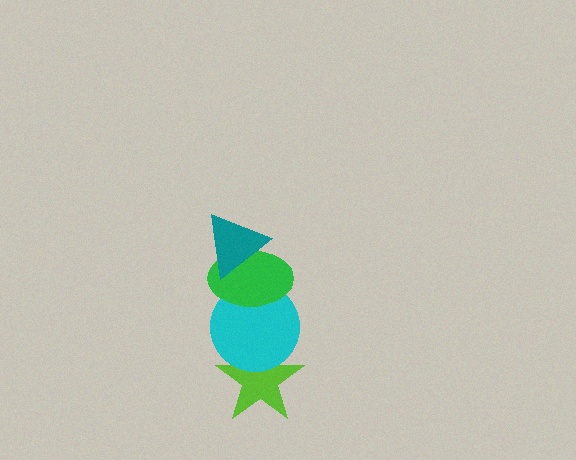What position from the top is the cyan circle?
The cyan circle is 3rd from the top.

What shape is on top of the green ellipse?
The teal triangle is on top of the green ellipse.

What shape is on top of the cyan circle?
The green ellipse is on top of the cyan circle.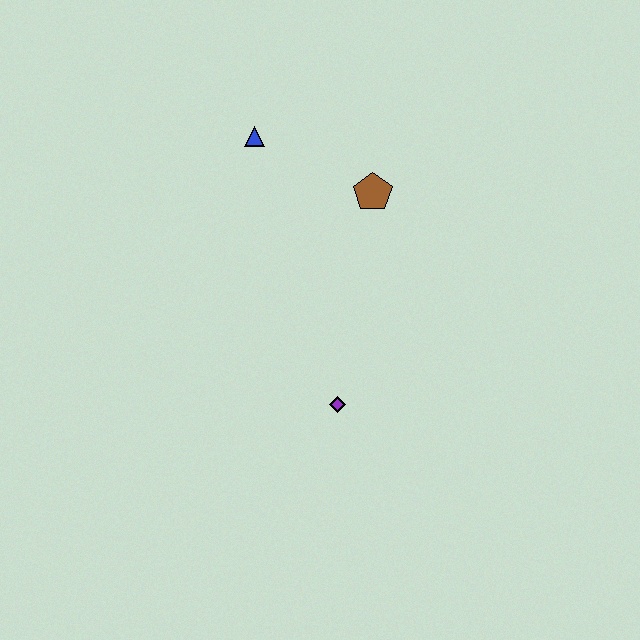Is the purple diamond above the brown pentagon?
No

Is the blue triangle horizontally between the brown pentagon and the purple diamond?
No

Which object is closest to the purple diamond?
The brown pentagon is closest to the purple diamond.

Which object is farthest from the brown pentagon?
The purple diamond is farthest from the brown pentagon.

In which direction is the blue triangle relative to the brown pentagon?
The blue triangle is to the left of the brown pentagon.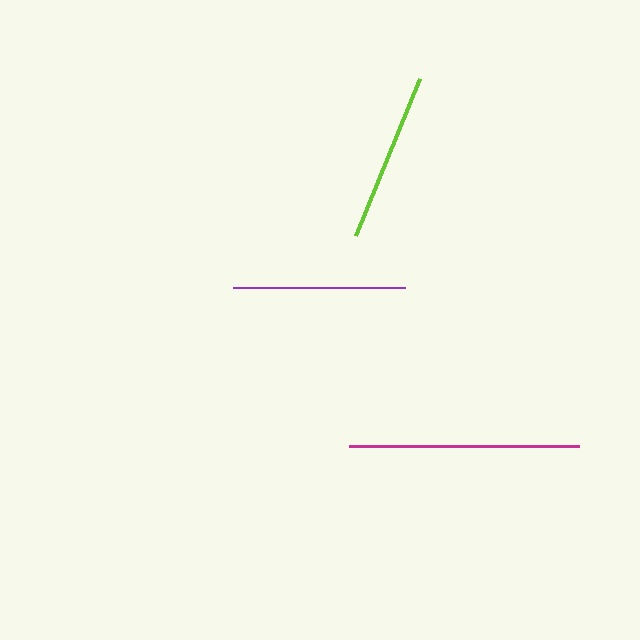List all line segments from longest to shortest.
From longest to shortest: magenta, purple, lime.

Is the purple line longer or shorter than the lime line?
The purple line is longer than the lime line.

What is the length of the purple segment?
The purple segment is approximately 173 pixels long.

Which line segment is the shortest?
The lime line is the shortest at approximately 170 pixels.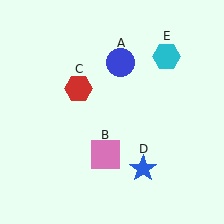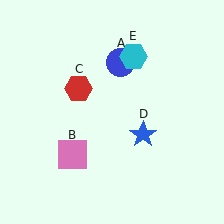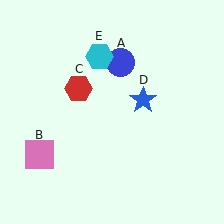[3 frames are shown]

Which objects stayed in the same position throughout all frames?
Blue circle (object A) and red hexagon (object C) remained stationary.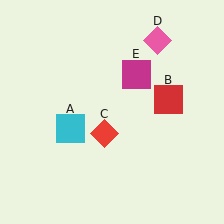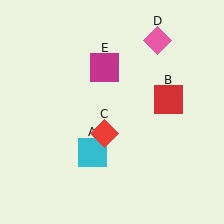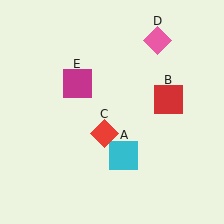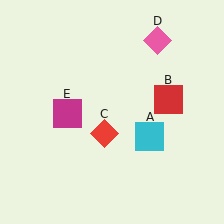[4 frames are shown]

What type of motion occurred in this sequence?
The cyan square (object A), magenta square (object E) rotated counterclockwise around the center of the scene.